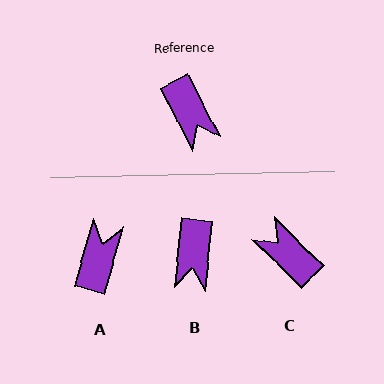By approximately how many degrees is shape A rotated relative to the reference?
Approximately 137 degrees counter-clockwise.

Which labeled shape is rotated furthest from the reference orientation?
C, about 162 degrees away.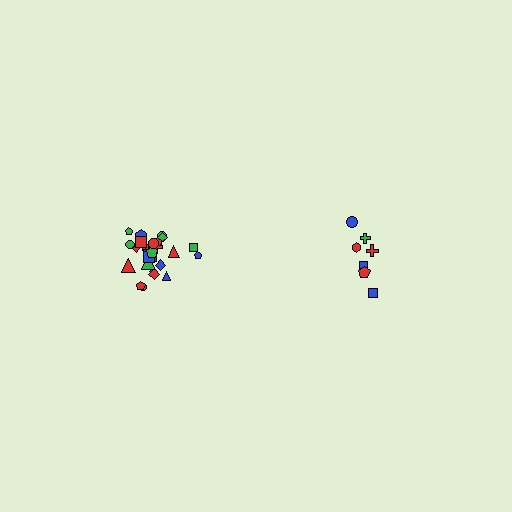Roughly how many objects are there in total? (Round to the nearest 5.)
Roughly 30 objects in total.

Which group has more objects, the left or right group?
The left group.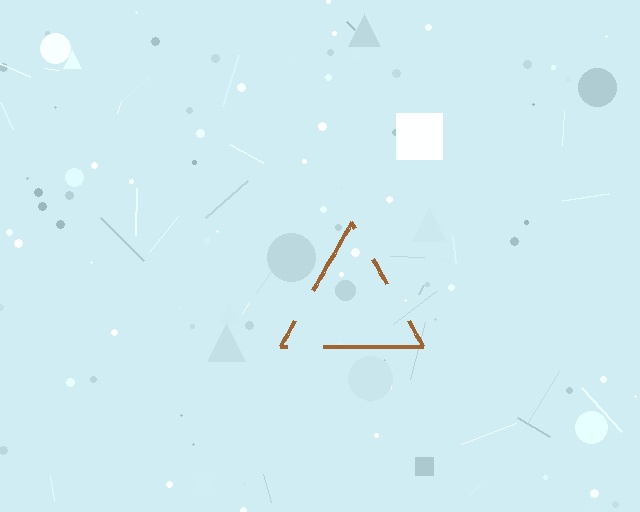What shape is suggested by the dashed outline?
The dashed outline suggests a triangle.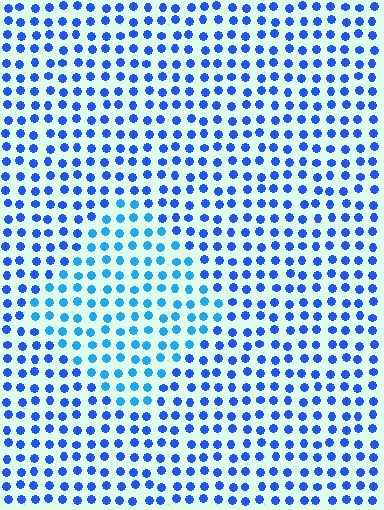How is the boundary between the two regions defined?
The boundary is defined purely by a slight shift in hue (about 26 degrees). Spacing, size, and orientation are identical on both sides.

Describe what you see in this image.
The image is filled with small blue elements in a uniform arrangement. A diamond-shaped region is visible where the elements are tinted to a slightly different hue, forming a subtle color boundary.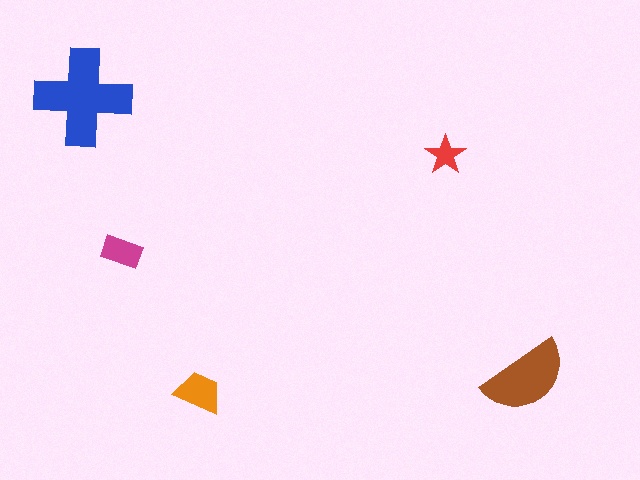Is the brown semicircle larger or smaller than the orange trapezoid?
Larger.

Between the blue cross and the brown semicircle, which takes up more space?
The blue cross.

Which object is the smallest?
The red star.